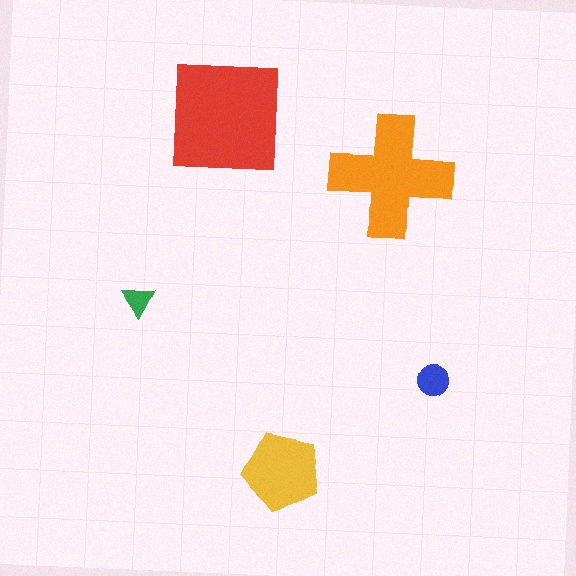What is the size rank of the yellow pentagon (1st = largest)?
3rd.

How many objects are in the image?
There are 5 objects in the image.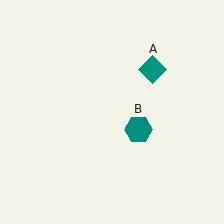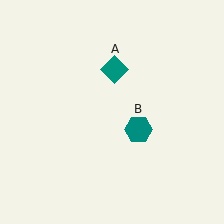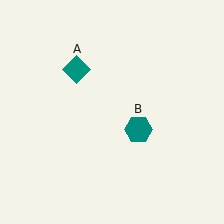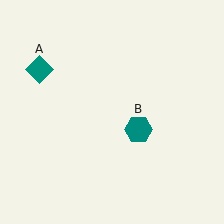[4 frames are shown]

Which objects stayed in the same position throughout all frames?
Teal hexagon (object B) remained stationary.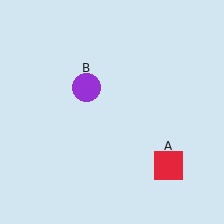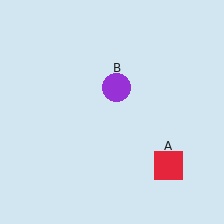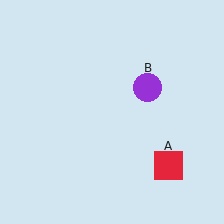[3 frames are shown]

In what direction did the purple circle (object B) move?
The purple circle (object B) moved right.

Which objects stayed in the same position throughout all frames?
Red square (object A) remained stationary.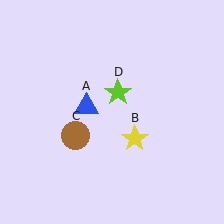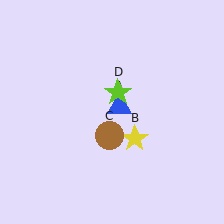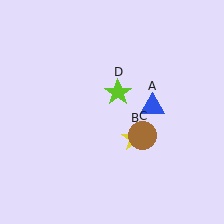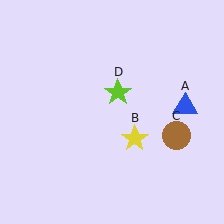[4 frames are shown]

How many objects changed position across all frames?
2 objects changed position: blue triangle (object A), brown circle (object C).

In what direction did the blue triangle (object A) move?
The blue triangle (object A) moved right.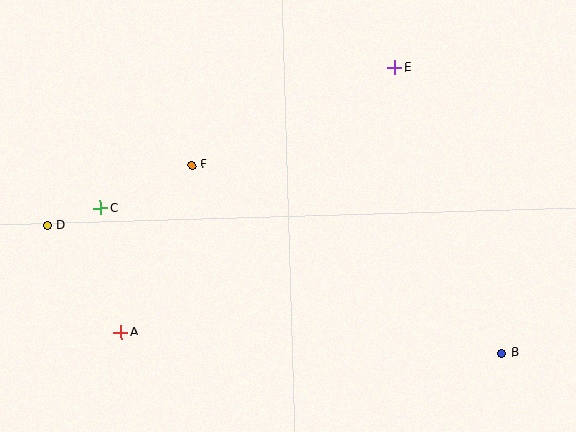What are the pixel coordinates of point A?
Point A is at (121, 332).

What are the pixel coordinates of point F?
Point F is at (192, 165).